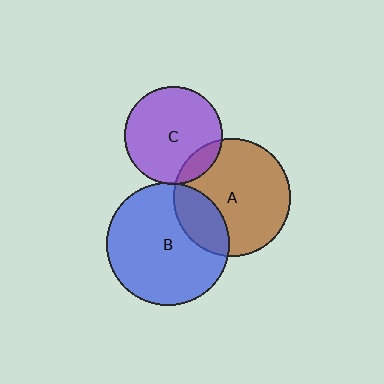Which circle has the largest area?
Circle B (blue).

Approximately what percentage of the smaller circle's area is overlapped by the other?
Approximately 15%.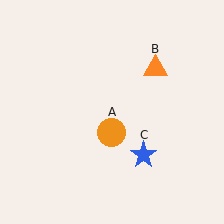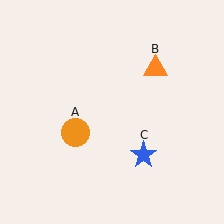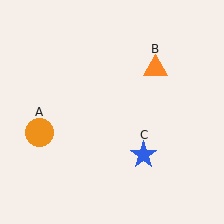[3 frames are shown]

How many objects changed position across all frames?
1 object changed position: orange circle (object A).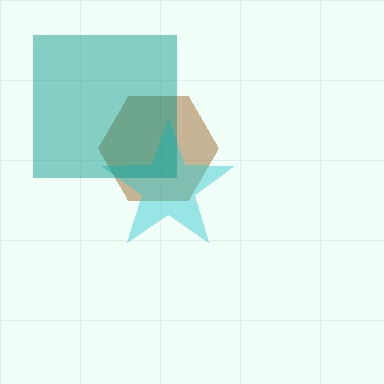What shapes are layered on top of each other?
The layered shapes are: a brown hexagon, a cyan star, a teal square.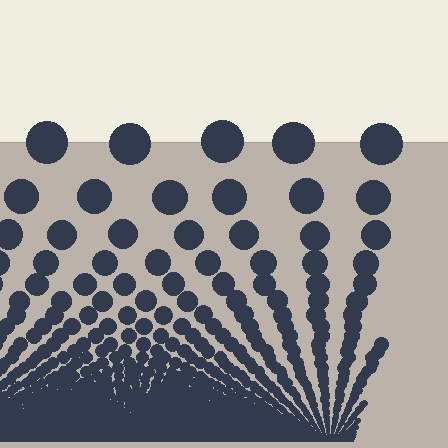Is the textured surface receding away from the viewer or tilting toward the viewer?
The surface appears to tilt toward the viewer. Texture elements get larger and sparser toward the top.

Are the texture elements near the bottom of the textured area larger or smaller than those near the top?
Smaller. The gradient is inverted — elements near the bottom are smaller and denser.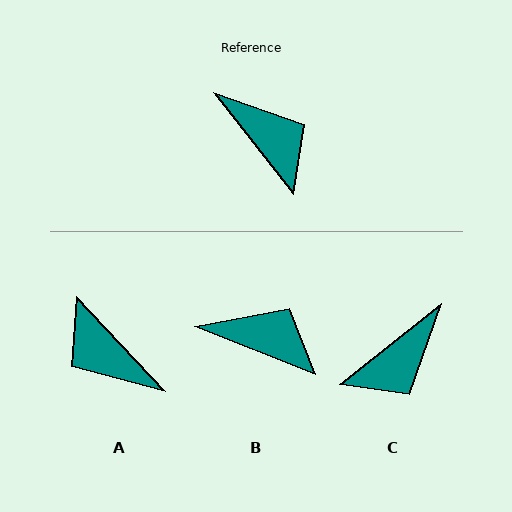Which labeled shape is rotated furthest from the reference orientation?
A, about 175 degrees away.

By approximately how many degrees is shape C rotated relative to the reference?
Approximately 89 degrees clockwise.